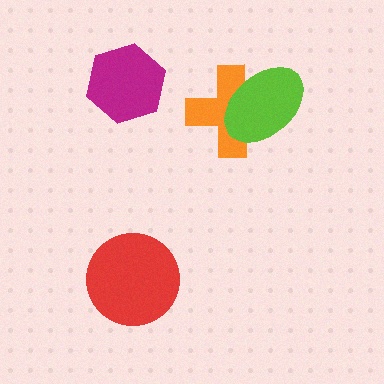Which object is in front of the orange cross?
The lime ellipse is in front of the orange cross.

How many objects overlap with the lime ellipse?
1 object overlaps with the lime ellipse.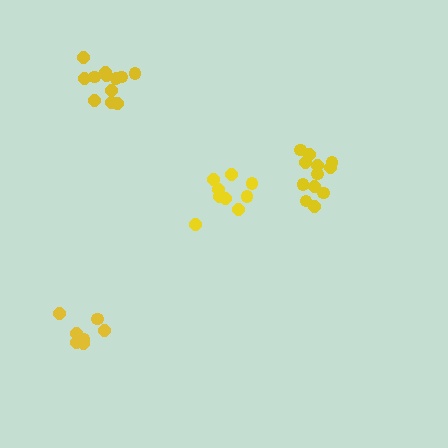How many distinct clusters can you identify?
There are 4 distinct clusters.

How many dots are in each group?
Group 1: 9 dots, Group 2: 12 dots, Group 3: 12 dots, Group 4: 7 dots (40 total).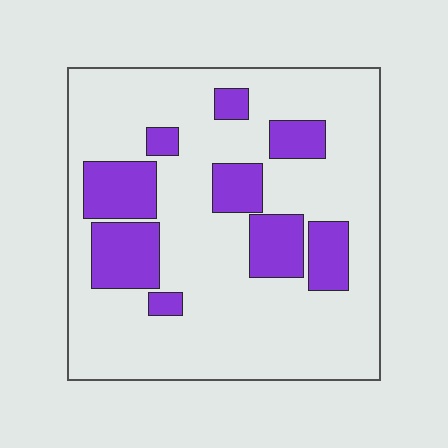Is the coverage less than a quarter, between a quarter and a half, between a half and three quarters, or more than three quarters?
Less than a quarter.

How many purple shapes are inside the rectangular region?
9.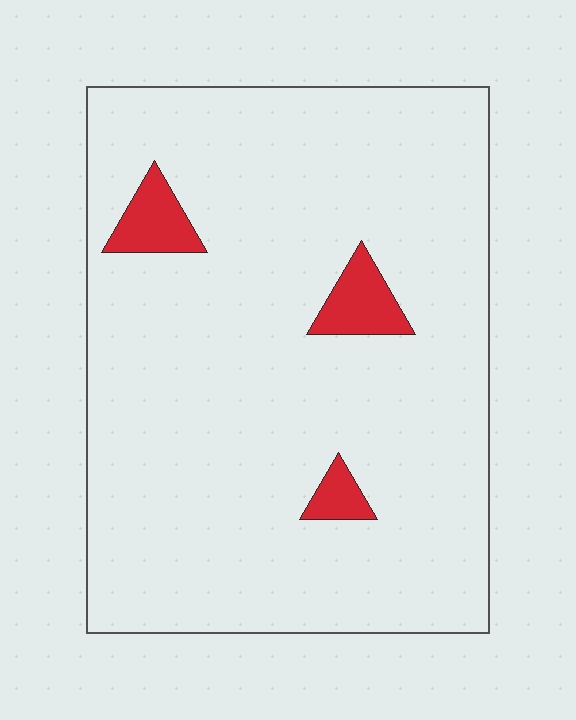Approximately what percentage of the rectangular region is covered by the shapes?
Approximately 5%.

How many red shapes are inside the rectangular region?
3.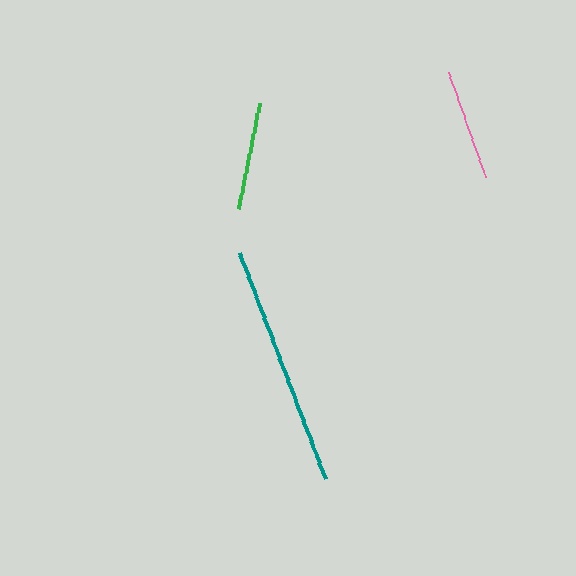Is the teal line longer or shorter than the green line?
The teal line is longer than the green line.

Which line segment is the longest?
The teal line is the longest at approximately 243 pixels.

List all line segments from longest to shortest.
From longest to shortest: teal, pink, green.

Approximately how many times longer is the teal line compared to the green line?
The teal line is approximately 2.3 times the length of the green line.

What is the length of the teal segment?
The teal segment is approximately 243 pixels long.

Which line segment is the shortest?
The green line is the shortest at approximately 108 pixels.